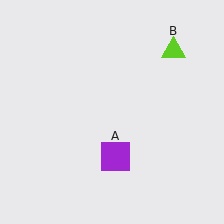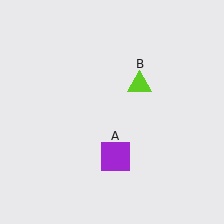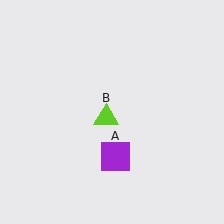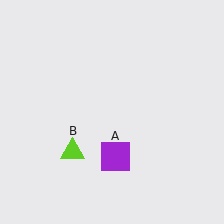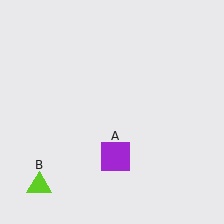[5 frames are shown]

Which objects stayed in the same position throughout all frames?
Purple square (object A) remained stationary.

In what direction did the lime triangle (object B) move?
The lime triangle (object B) moved down and to the left.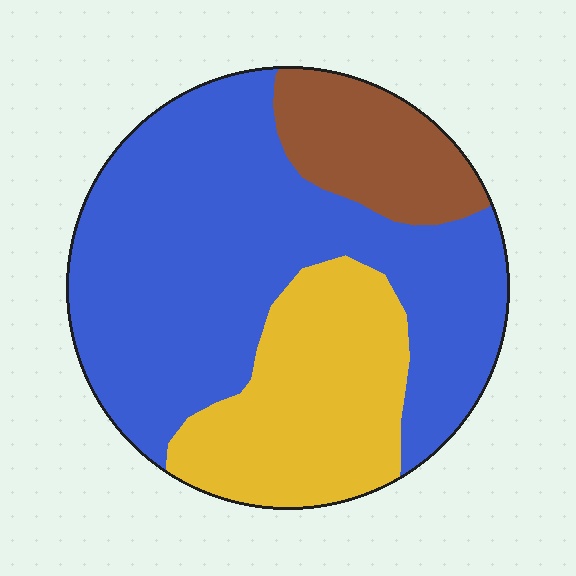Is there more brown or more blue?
Blue.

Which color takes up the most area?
Blue, at roughly 60%.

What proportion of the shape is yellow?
Yellow takes up between a sixth and a third of the shape.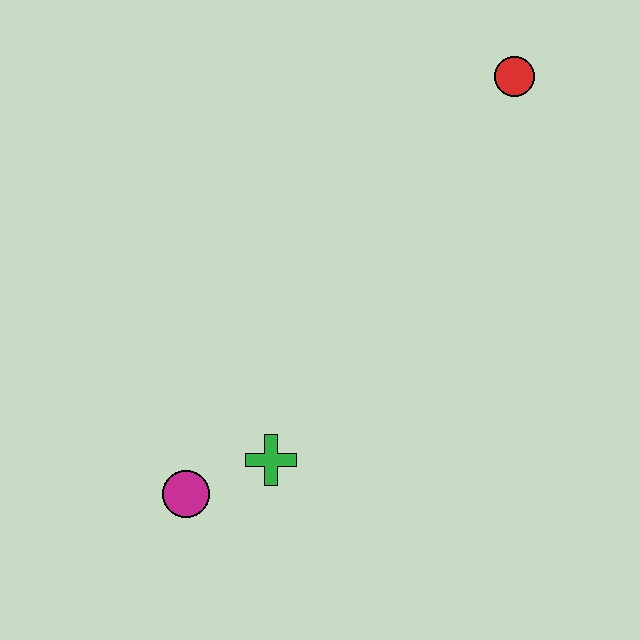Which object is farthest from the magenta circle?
The red circle is farthest from the magenta circle.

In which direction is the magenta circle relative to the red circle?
The magenta circle is below the red circle.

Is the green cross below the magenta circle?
No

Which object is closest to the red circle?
The green cross is closest to the red circle.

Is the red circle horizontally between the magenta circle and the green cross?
No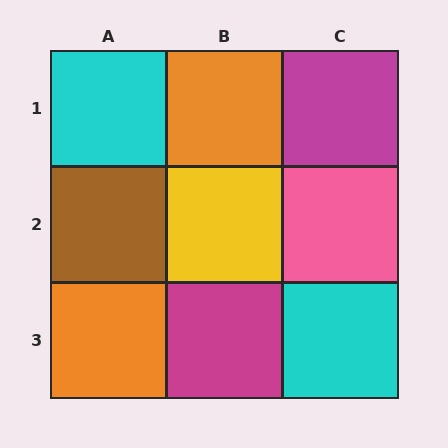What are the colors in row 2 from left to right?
Brown, yellow, pink.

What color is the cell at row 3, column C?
Cyan.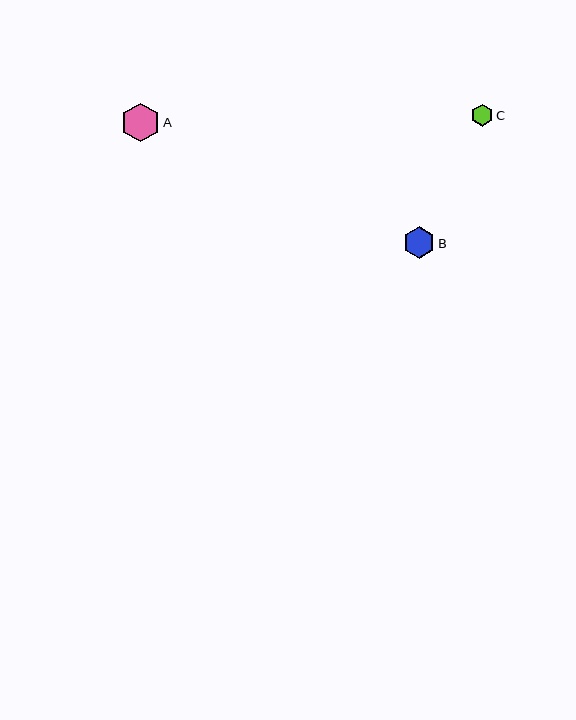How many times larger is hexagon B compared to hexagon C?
Hexagon B is approximately 1.4 times the size of hexagon C.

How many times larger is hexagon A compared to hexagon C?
Hexagon A is approximately 1.8 times the size of hexagon C.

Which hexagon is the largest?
Hexagon A is the largest with a size of approximately 39 pixels.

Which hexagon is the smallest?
Hexagon C is the smallest with a size of approximately 22 pixels.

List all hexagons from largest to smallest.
From largest to smallest: A, B, C.